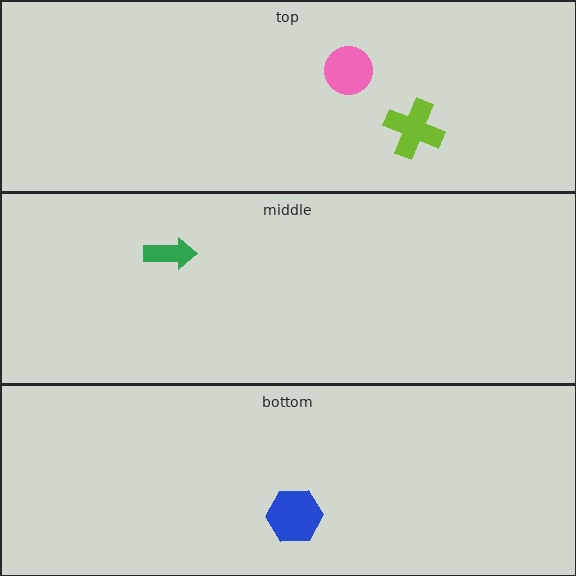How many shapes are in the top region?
2.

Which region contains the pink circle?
The top region.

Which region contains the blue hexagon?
The bottom region.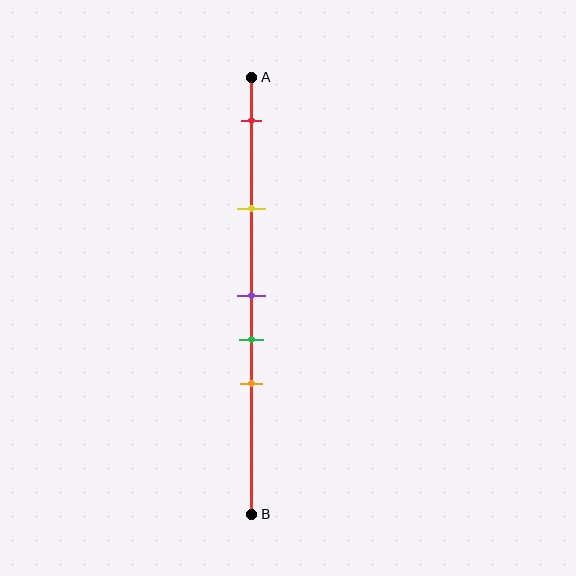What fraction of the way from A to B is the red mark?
The red mark is approximately 10% (0.1) of the way from A to B.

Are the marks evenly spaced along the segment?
No, the marks are not evenly spaced.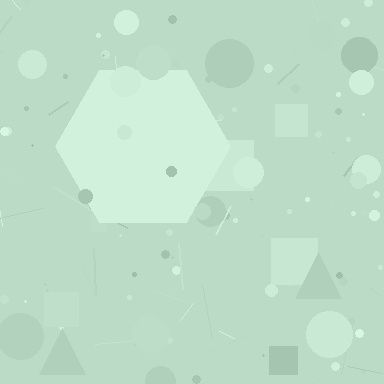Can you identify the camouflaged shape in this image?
The camouflaged shape is a hexagon.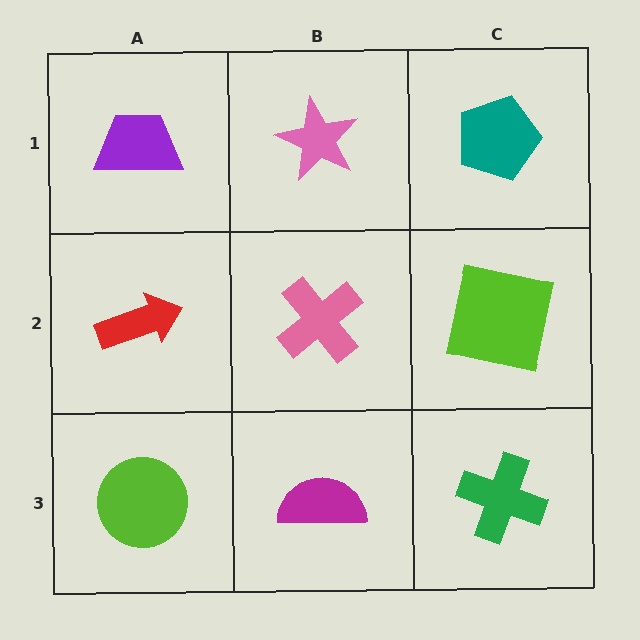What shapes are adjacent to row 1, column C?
A lime square (row 2, column C), a pink star (row 1, column B).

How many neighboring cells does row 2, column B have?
4.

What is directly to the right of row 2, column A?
A pink cross.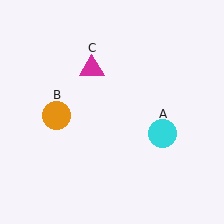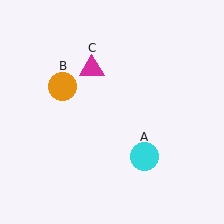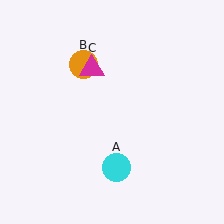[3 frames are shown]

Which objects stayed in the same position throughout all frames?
Magenta triangle (object C) remained stationary.